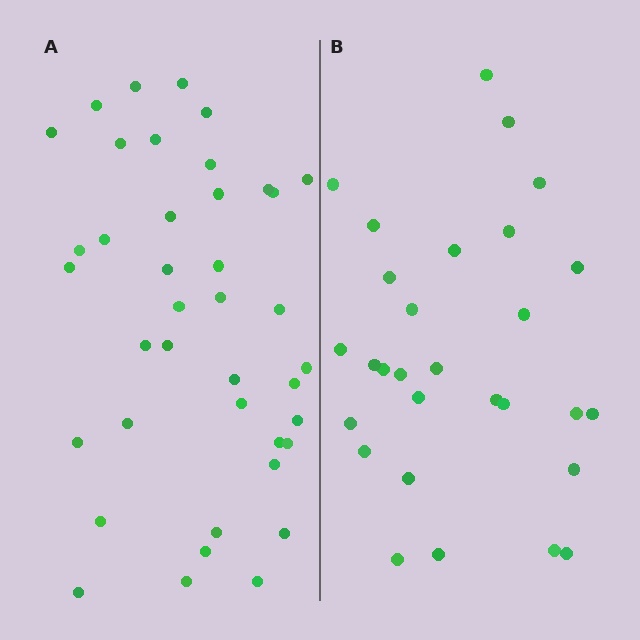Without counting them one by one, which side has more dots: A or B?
Region A (the left region) has more dots.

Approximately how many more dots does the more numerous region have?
Region A has roughly 12 or so more dots than region B.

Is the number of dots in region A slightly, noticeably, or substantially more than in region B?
Region A has noticeably more, but not dramatically so. The ratio is roughly 1.4 to 1.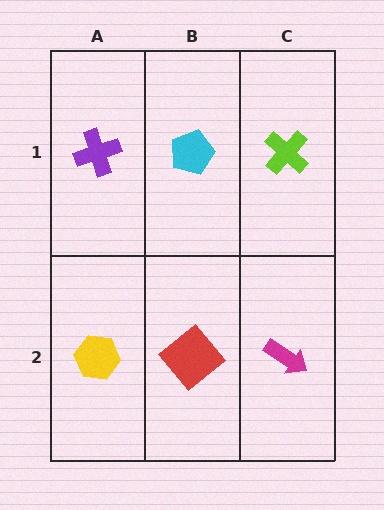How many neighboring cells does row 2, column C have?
2.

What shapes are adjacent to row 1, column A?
A yellow hexagon (row 2, column A), a cyan pentagon (row 1, column B).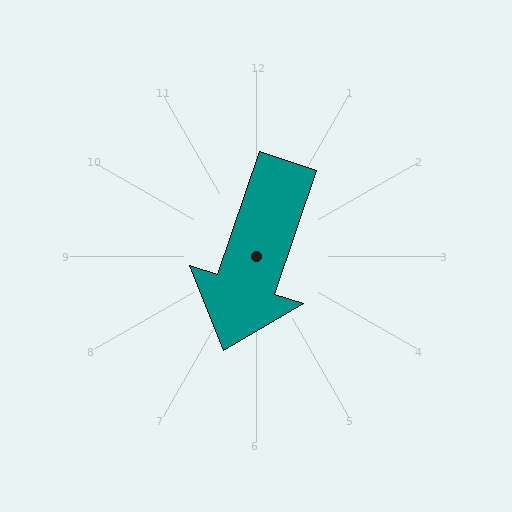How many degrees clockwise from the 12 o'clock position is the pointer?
Approximately 199 degrees.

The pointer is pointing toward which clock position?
Roughly 7 o'clock.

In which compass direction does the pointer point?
South.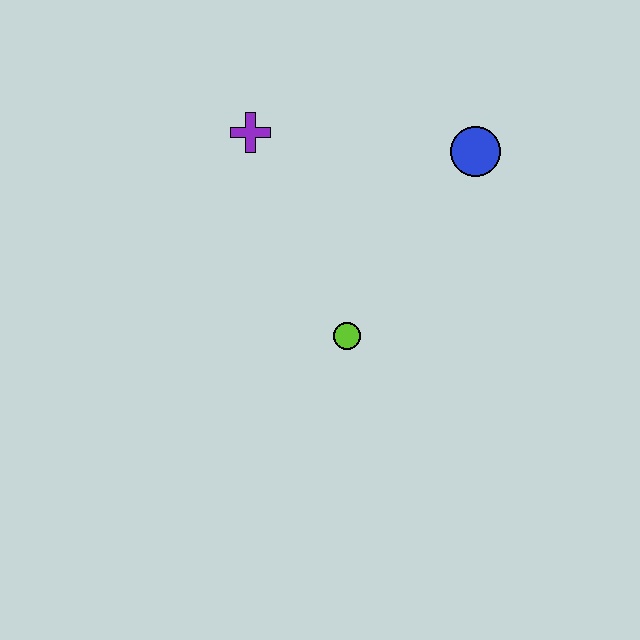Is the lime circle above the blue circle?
No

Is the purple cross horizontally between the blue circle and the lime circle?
No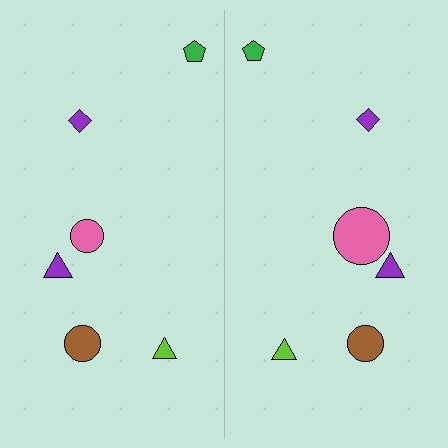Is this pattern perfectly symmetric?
No, the pattern is not perfectly symmetric. The pink circle on the right side has a different size than its mirror counterpart.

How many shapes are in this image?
There are 12 shapes in this image.